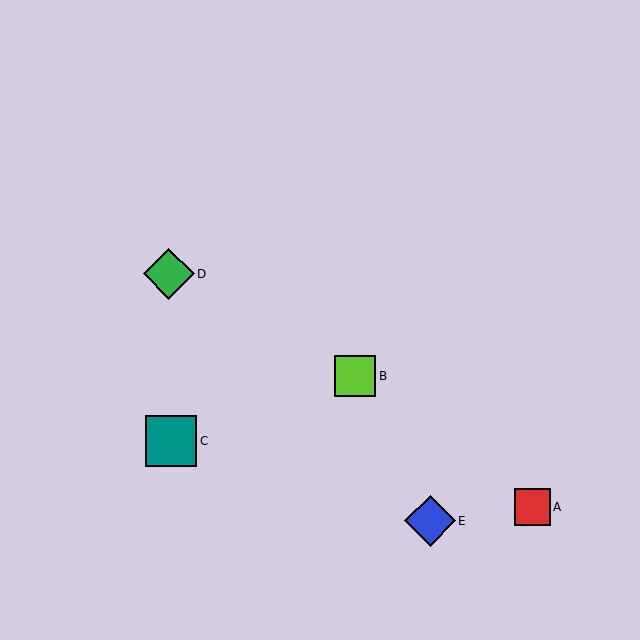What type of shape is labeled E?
Shape E is a blue diamond.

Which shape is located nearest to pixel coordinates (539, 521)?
The red square (labeled A) at (532, 507) is nearest to that location.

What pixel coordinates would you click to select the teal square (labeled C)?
Click at (171, 441) to select the teal square C.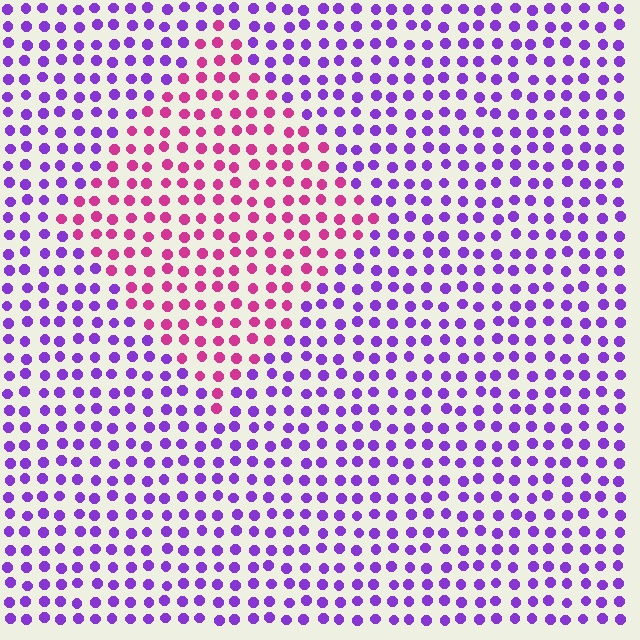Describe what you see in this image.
The image is filled with small purple elements in a uniform arrangement. A diamond-shaped region is visible where the elements are tinted to a slightly different hue, forming a subtle color boundary.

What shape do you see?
I see a diamond.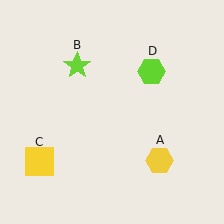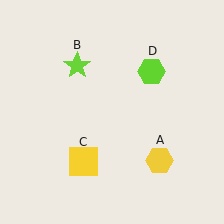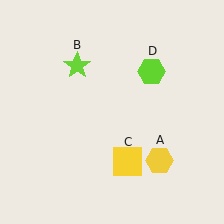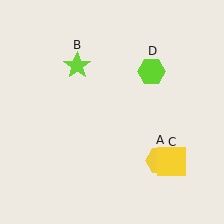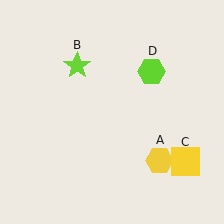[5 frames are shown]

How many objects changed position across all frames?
1 object changed position: yellow square (object C).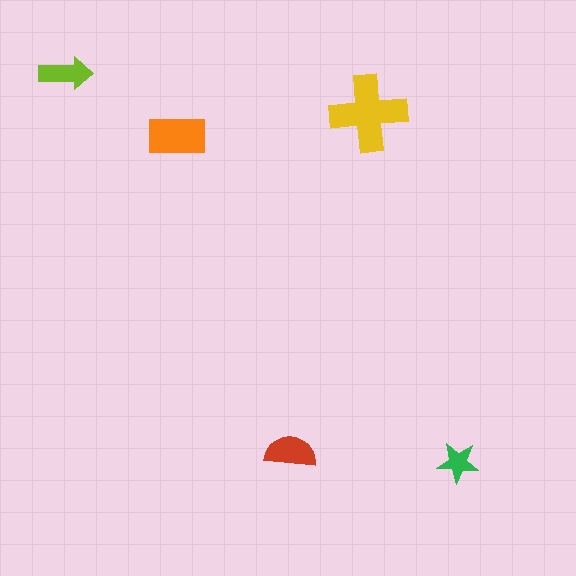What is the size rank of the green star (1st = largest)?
5th.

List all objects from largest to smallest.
The yellow cross, the orange rectangle, the red semicircle, the lime arrow, the green star.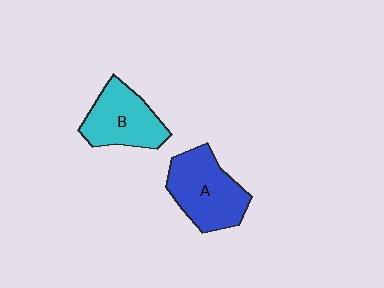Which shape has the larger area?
Shape A (blue).